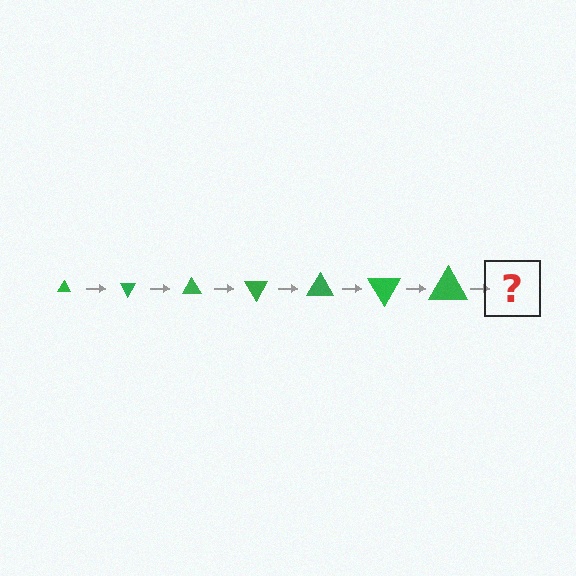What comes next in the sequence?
The next element should be a triangle, larger than the previous one and rotated 420 degrees from the start.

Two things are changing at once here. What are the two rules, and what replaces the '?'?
The two rules are that the triangle grows larger each step and it rotates 60 degrees each step. The '?' should be a triangle, larger than the previous one and rotated 420 degrees from the start.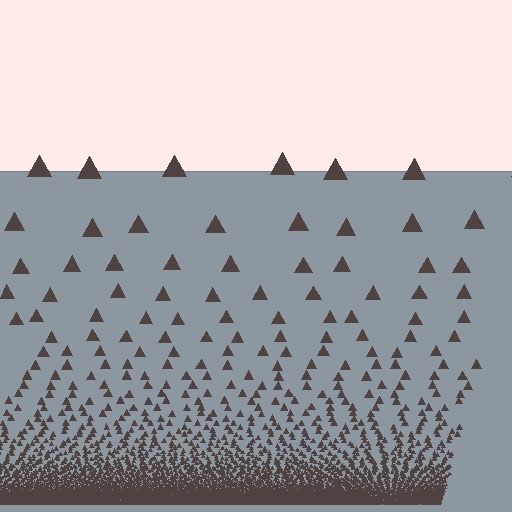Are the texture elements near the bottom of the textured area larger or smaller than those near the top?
Smaller. The gradient is inverted — elements near the bottom are smaller and denser.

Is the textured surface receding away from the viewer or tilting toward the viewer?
The surface appears to tilt toward the viewer. Texture elements get larger and sparser toward the top.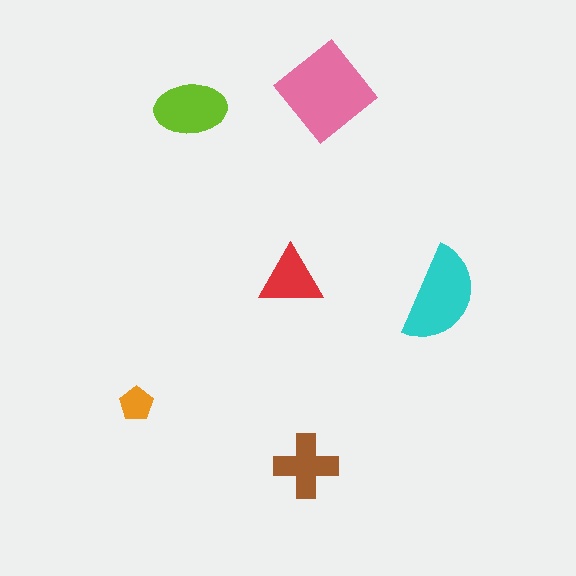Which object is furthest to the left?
The orange pentagon is leftmost.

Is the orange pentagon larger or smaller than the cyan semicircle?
Smaller.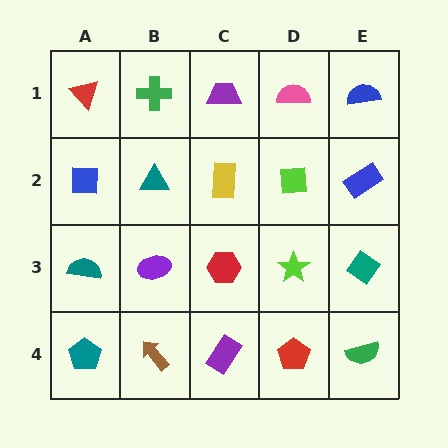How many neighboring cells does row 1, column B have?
3.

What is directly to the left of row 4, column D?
A purple rectangle.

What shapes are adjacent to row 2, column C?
A purple trapezoid (row 1, column C), a red hexagon (row 3, column C), a teal triangle (row 2, column B), a lime square (row 2, column D).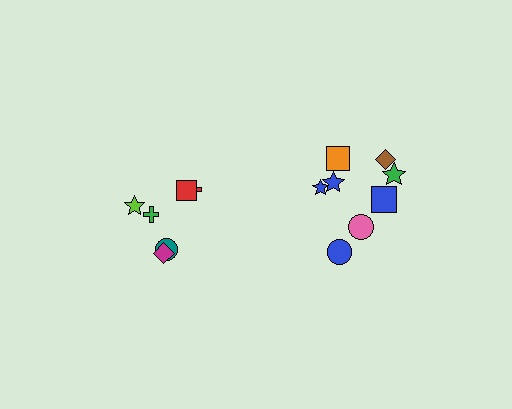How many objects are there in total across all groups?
There are 14 objects.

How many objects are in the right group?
There are 8 objects.